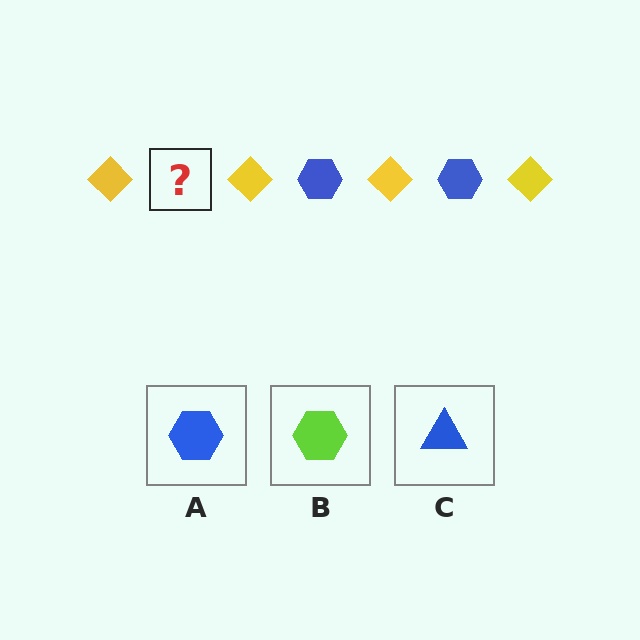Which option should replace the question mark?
Option A.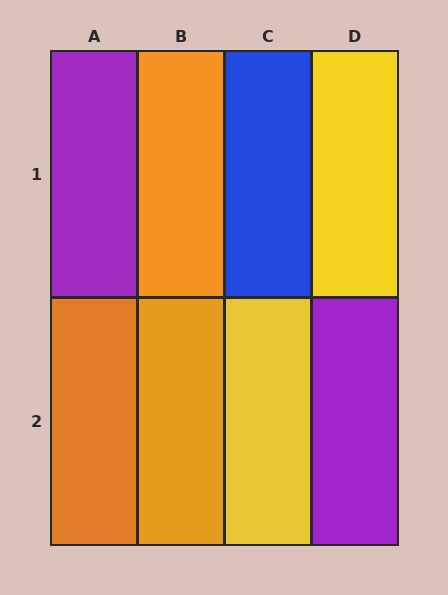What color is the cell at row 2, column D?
Purple.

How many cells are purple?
2 cells are purple.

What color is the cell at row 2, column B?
Orange.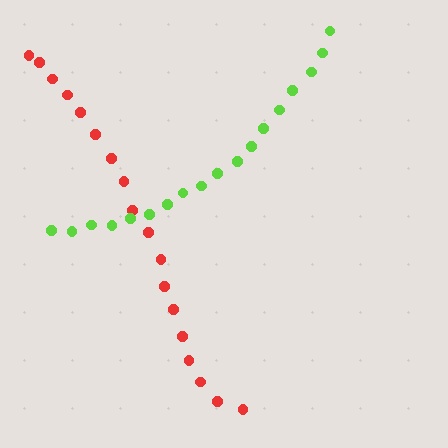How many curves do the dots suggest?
There are 2 distinct paths.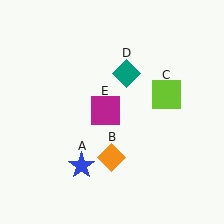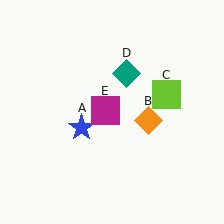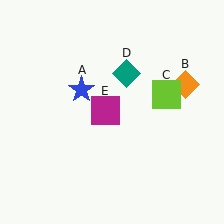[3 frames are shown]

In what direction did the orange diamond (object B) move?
The orange diamond (object B) moved up and to the right.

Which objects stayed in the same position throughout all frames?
Lime square (object C) and teal diamond (object D) and magenta square (object E) remained stationary.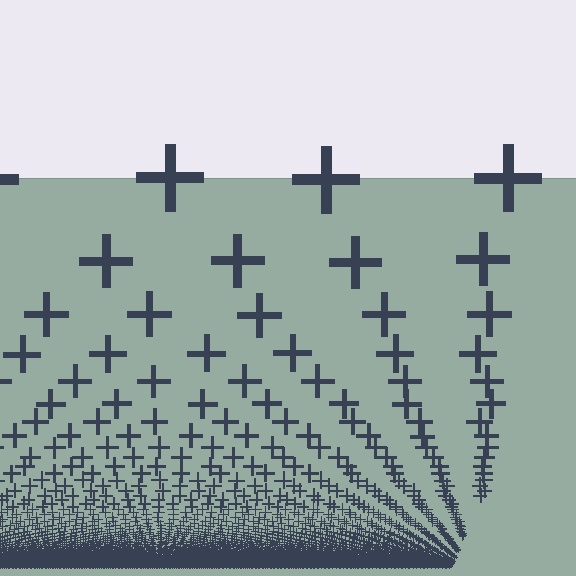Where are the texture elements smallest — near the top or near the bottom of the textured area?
Near the bottom.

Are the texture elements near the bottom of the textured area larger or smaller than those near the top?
Smaller. The gradient is inverted — elements near the bottom are smaller and denser.